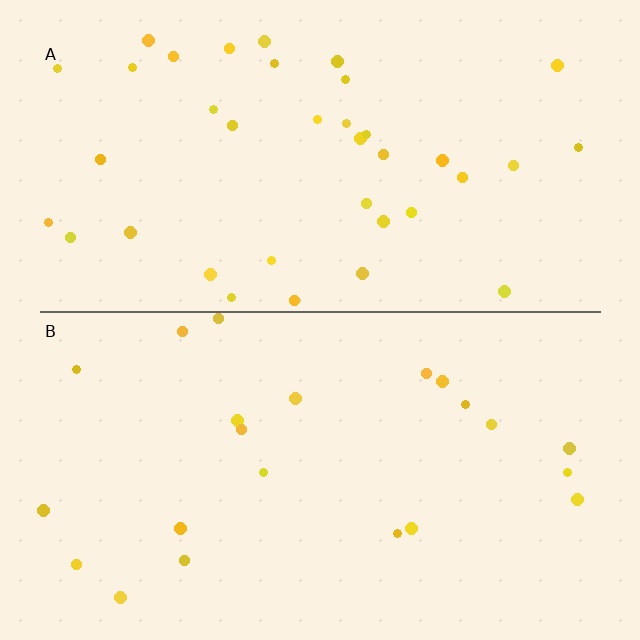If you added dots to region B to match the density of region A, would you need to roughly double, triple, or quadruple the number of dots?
Approximately double.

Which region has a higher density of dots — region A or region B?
A (the top).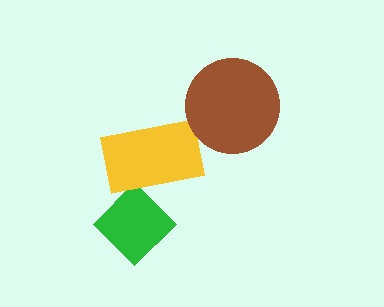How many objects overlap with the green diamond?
1 object overlaps with the green diamond.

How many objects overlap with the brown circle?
0 objects overlap with the brown circle.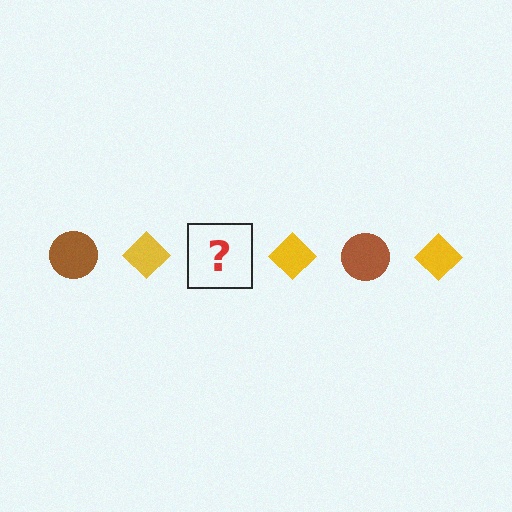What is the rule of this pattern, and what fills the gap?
The rule is that the pattern alternates between brown circle and yellow diamond. The gap should be filled with a brown circle.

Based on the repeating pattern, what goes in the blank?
The blank should be a brown circle.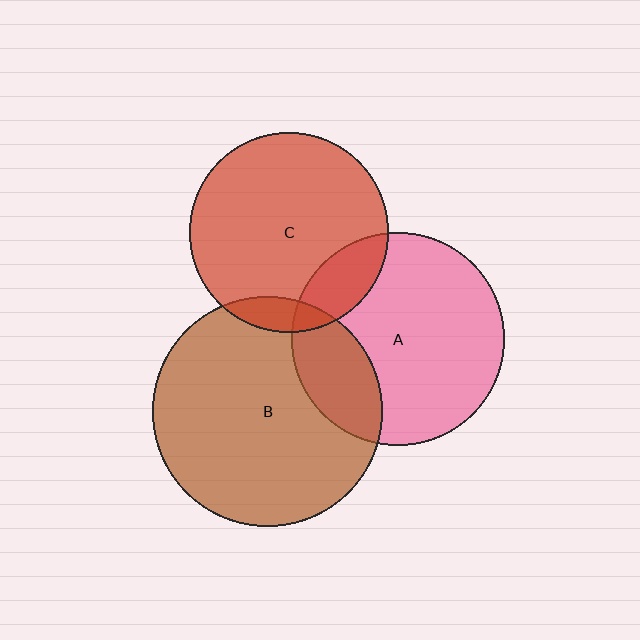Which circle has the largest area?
Circle B (brown).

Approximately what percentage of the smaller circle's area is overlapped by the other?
Approximately 25%.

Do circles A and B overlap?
Yes.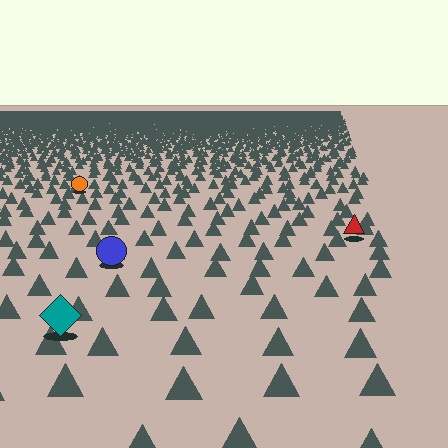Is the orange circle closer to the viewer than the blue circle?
No. The blue circle is closer — you can tell from the texture gradient: the ground texture is coarser near it.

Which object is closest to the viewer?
The teal diamond is closest. The texture marks near it are larger and more spread out.